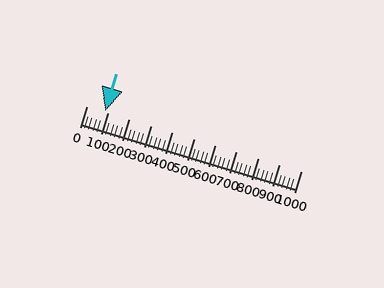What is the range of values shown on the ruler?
The ruler shows values from 0 to 1000.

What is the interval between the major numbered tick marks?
The major tick marks are spaced 100 units apart.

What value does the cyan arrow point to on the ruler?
The cyan arrow points to approximately 87.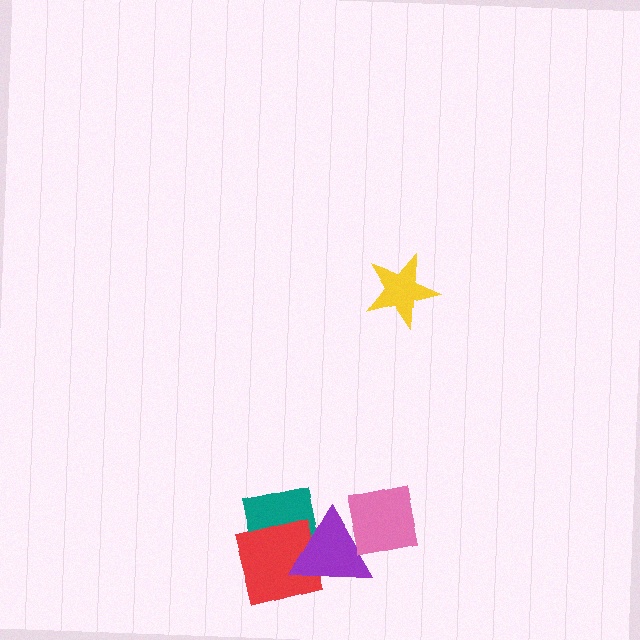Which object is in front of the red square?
The purple triangle is in front of the red square.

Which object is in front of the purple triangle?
The pink square is in front of the purple triangle.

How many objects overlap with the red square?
2 objects overlap with the red square.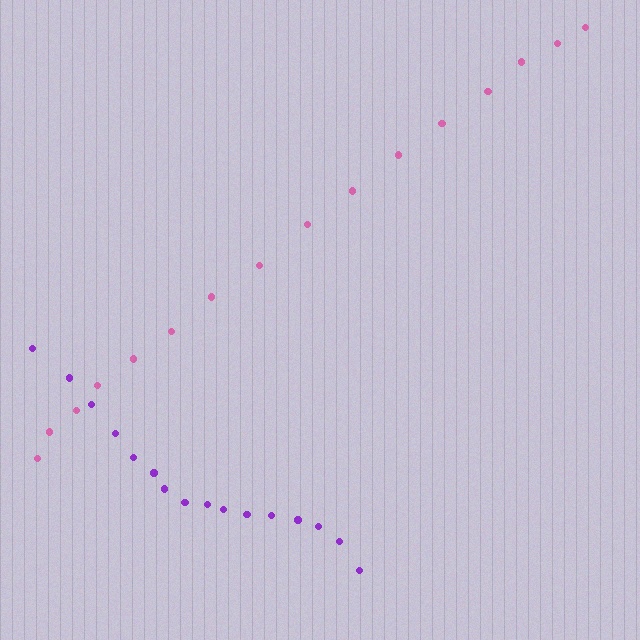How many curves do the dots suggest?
There are 2 distinct paths.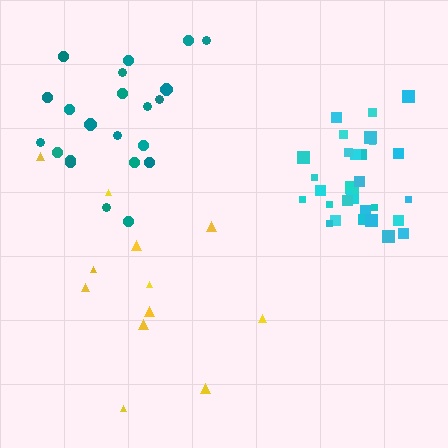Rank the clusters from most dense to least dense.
cyan, teal, yellow.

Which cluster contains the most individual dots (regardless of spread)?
Cyan (31).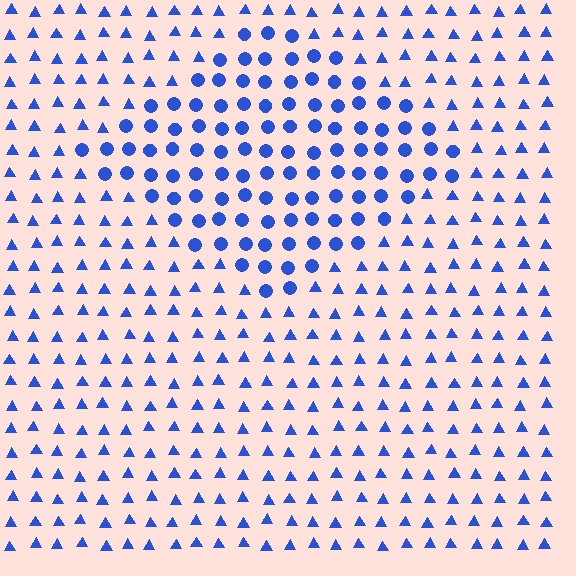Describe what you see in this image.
The image is filled with small blue elements arranged in a uniform grid. A diamond-shaped region contains circles, while the surrounding area contains triangles. The boundary is defined purely by the change in element shape.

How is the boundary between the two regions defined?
The boundary is defined by a change in element shape: circles inside vs. triangles outside. All elements share the same color and spacing.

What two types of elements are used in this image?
The image uses circles inside the diamond region and triangles outside it.